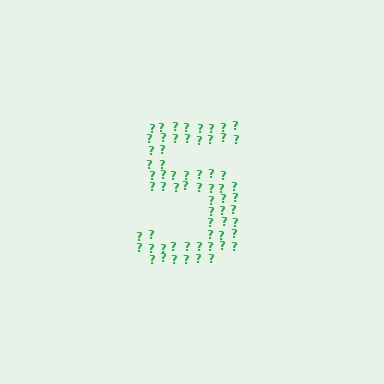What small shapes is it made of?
It is made of small question marks.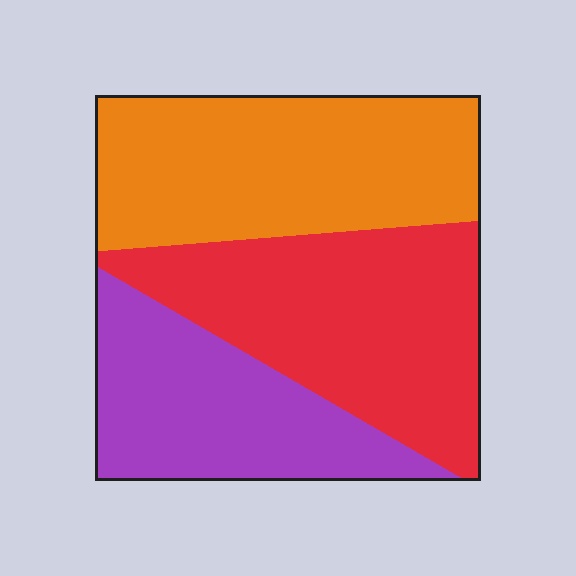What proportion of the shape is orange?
Orange takes up about three eighths (3/8) of the shape.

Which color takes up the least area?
Purple, at roughly 25%.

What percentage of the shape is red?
Red covers 37% of the shape.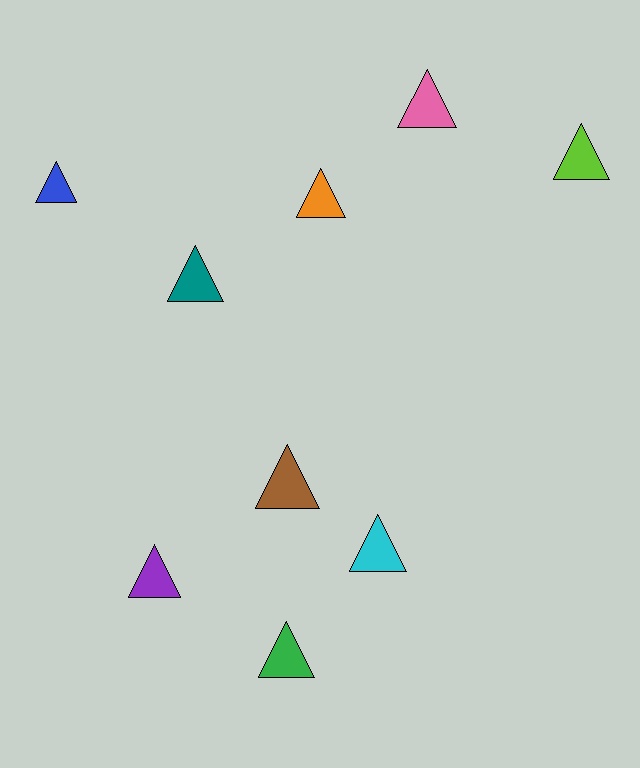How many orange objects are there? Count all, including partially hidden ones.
There is 1 orange object.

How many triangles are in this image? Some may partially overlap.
There are 9 triangles.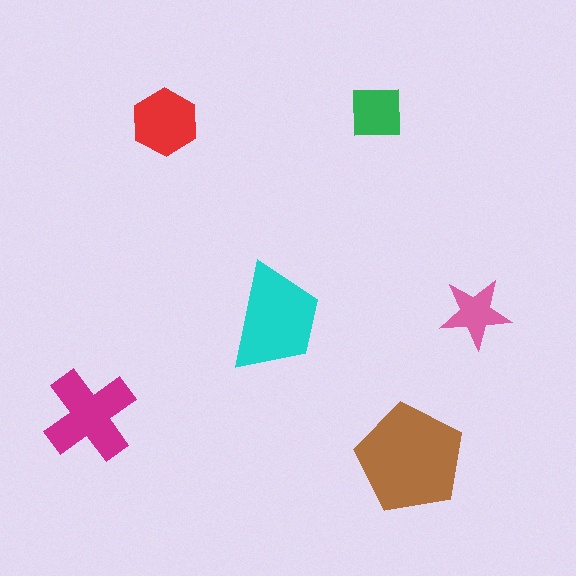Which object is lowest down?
The brown pentagon is bottommost.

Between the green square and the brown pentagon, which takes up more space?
The brown pentagon.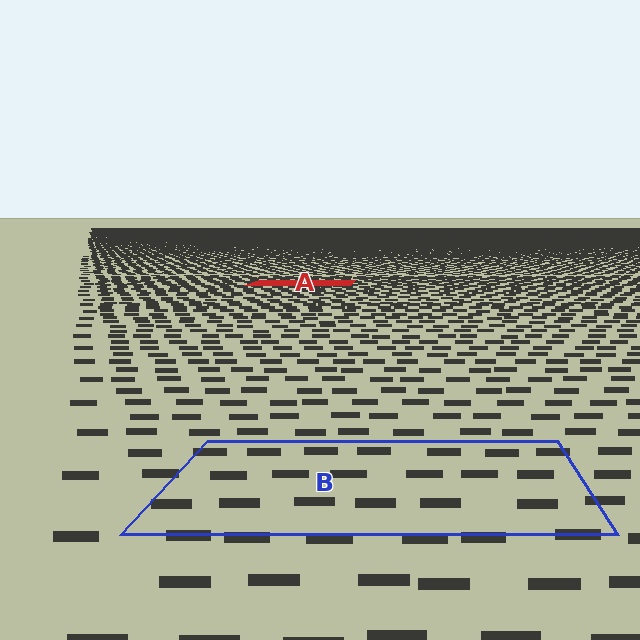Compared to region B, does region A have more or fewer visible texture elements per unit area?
Region A has more texture elements per unit area — they are packed more densely because it is farther away.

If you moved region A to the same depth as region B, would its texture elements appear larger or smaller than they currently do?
They would appear larger. At a closer depth, the same texture elements are projected at a bigger on-screen size.